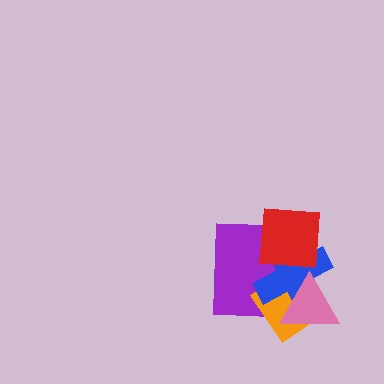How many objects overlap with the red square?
3 objects overlap with the red square.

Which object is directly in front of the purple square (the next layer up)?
The orange diamond is directly in front of the purple square.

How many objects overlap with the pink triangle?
3 objects overlap with the pink triangle.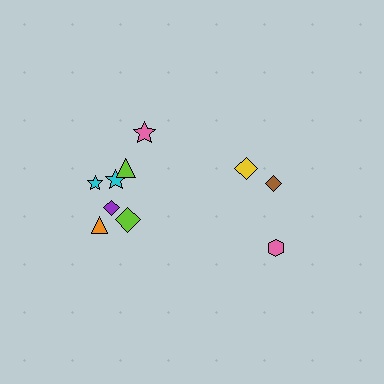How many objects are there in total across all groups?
There are 10 objects.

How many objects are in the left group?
There are 7 objects.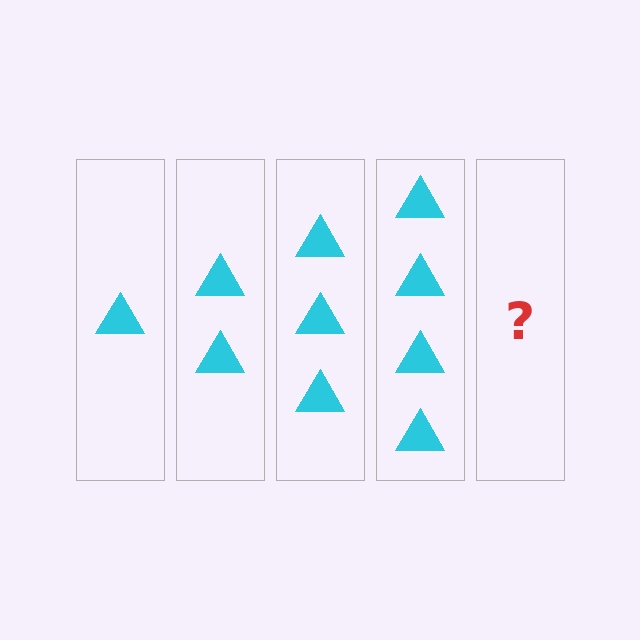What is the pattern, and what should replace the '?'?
The pattern is that each step adds one more triangle. The '?' should be 5 triangles.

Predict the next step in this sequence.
The next step is 5 triangles.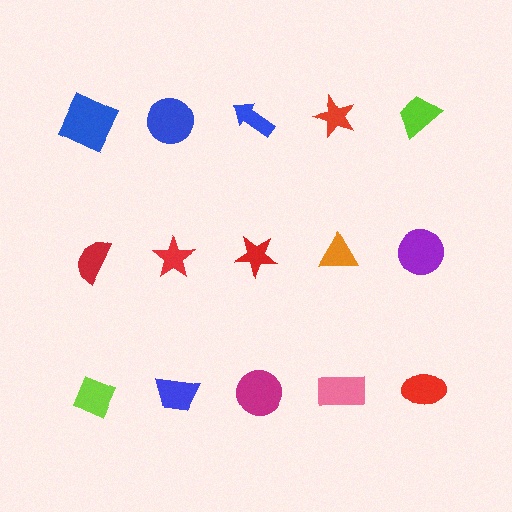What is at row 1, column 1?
A blue square.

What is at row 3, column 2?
A blue trapezoid.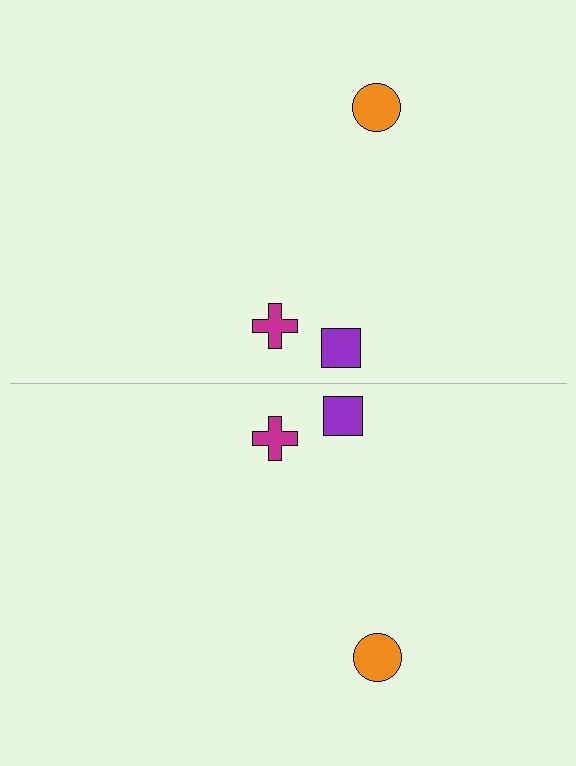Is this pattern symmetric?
Yes, this pattern has bilateral (reflection) symmetry.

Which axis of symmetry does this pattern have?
The pattern has a horizontal axis of symmetry running through the center of the image.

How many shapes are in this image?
There are 6 shapes in this image.